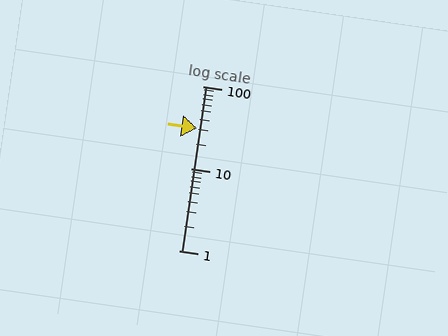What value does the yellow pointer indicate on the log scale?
The pointer indicates approximately 31.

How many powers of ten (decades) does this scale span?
The scale spans 2 decades, from 1 to 100.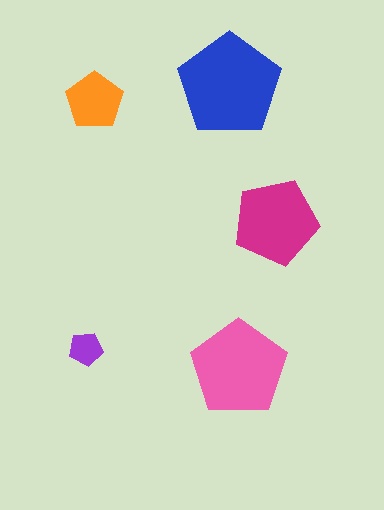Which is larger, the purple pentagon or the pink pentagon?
The pink one.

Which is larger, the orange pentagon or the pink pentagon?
The pink one.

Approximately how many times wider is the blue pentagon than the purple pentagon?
About 3 times wider.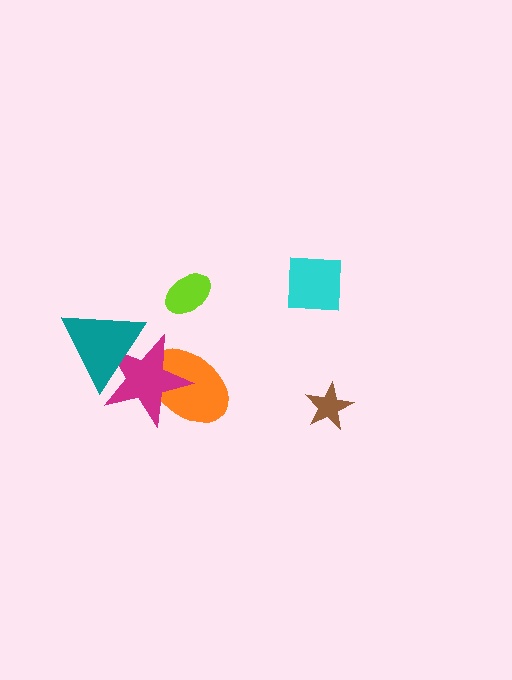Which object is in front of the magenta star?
The teal triangle is in front of the magenta star.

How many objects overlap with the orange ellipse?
1 object overlaps with the orange ellipse.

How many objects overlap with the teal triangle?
1 object overlaps with the teal triangle.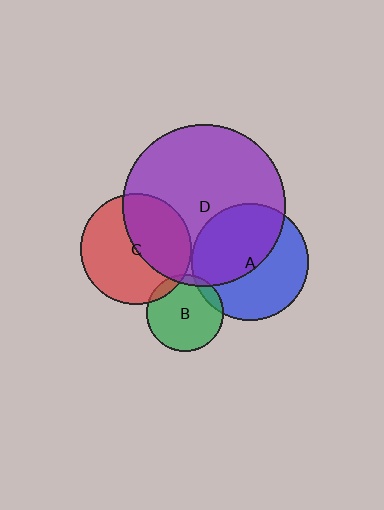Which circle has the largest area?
Circle D (purple).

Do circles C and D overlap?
Yes.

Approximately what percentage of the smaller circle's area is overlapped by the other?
Approximately 45%.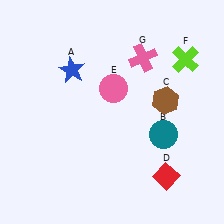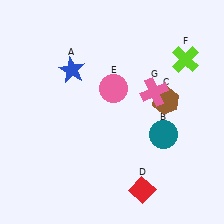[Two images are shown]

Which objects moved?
The objects that moved are: the red diamond (D), the pink cross (G).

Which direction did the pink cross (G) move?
The pink cross (G) moved down.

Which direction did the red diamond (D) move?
The red diamond (D) moved left.